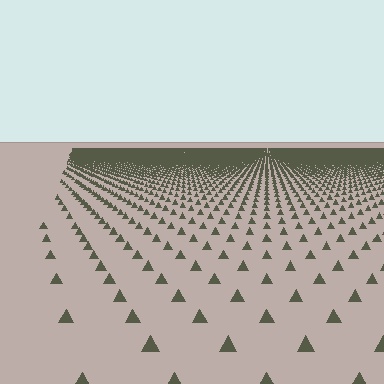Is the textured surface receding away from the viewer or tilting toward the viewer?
The surface is receding away from the viewer. Texture elements get smaller and denser toward the top.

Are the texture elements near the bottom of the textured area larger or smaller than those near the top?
Larger. Near the bottom, elements are closer to the viewer and appear at a bigger on-screen size.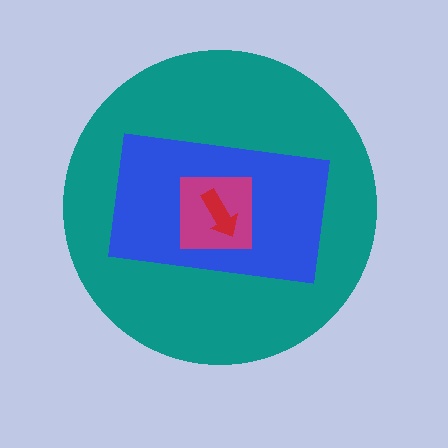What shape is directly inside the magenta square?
The red arrow.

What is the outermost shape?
The teal circle.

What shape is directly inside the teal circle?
The blue rectangle.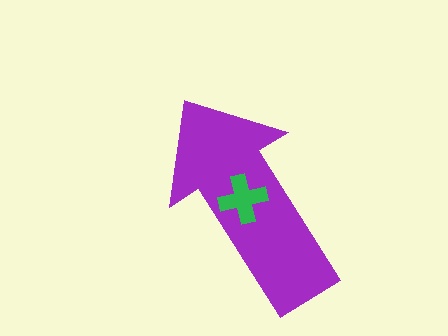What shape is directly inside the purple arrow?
The green cross.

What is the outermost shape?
The purple arrow.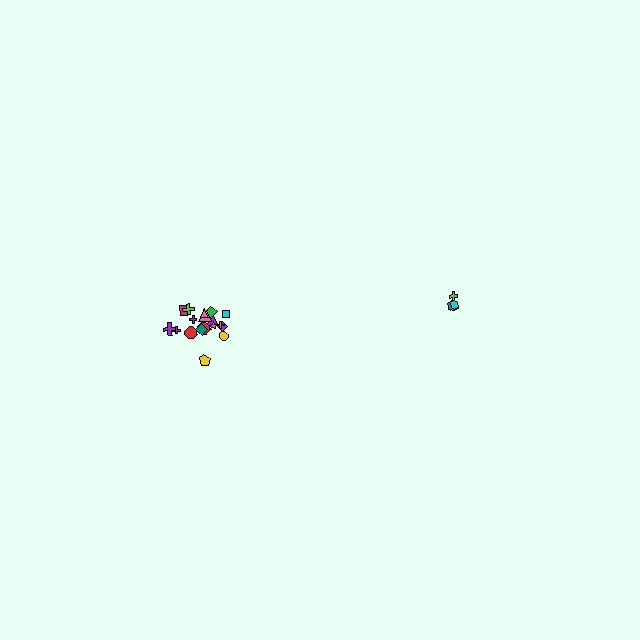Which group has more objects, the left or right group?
The left group.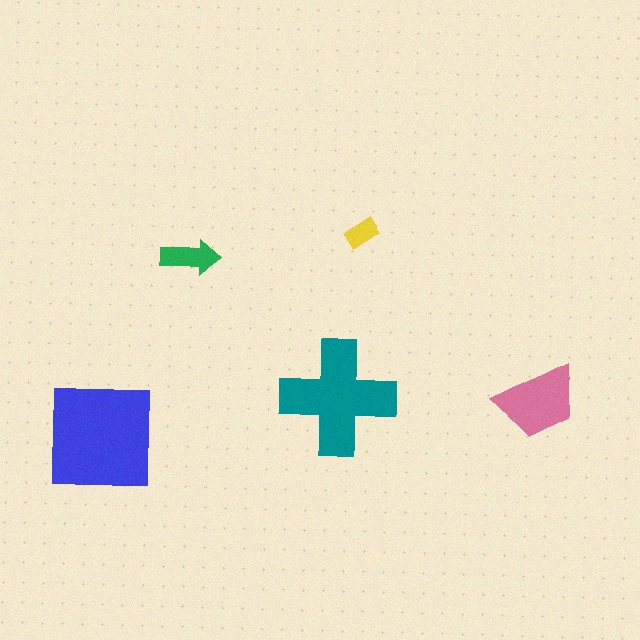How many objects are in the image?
There are 5 objects in the image.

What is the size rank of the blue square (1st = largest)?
1st.